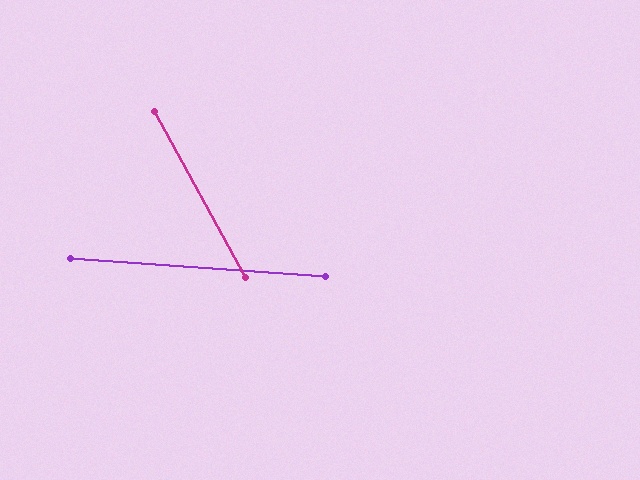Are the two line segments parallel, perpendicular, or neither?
Neither parallel nor perpendicular — they differ by about 57°.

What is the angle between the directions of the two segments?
Approximately 57 degrees.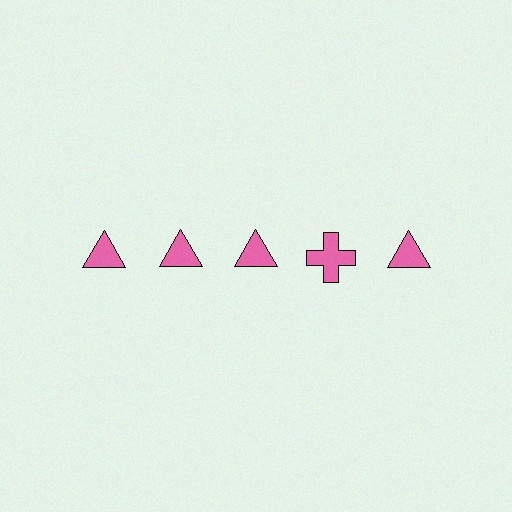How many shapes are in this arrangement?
There are 5 shapes arranged in a grid pattern.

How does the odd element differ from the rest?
It has a different shape: cross instead of triangle.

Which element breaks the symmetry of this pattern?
The pink cross in the top row, second from right column breaks the symmetry. All other shapes are pink triangles.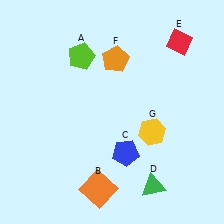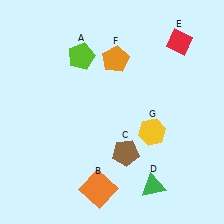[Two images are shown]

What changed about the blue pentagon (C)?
In Image 1, C is blue. In Image 2, it changed to brown.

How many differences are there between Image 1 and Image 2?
There is 1 difference between the two images.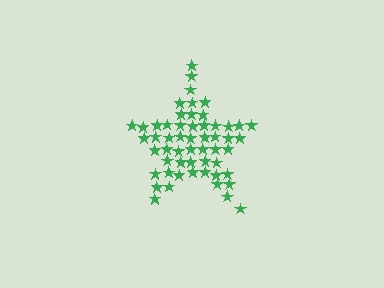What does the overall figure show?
The overall figure shows a star.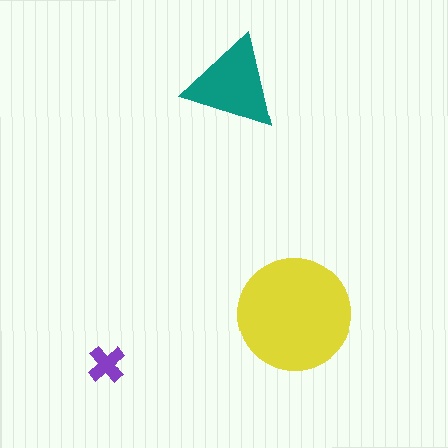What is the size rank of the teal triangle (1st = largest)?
2nd.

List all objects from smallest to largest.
The purple cross, the teal triangle, the yellow circle.